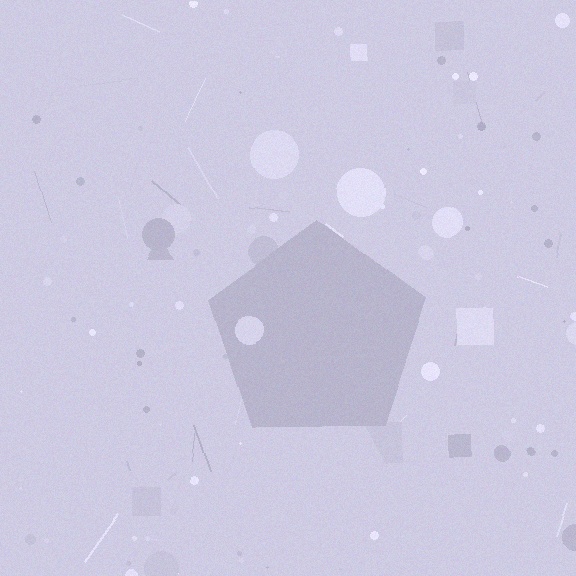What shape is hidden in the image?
A pentagon is hidden in the image.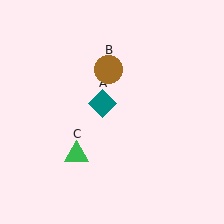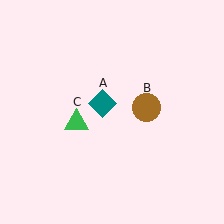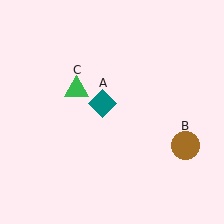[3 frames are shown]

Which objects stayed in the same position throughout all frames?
Teal diamond (object A) remained stationary.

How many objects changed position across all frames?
2 objects changed position: brown circle (object B), green triangle (object C).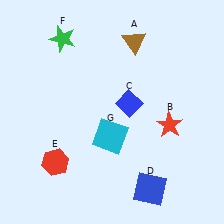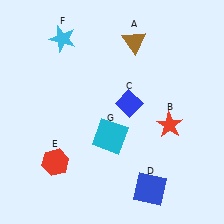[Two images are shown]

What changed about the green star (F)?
In Image 1, F is green. In Image 2, it changed to cyan.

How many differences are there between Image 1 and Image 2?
There is 1 difference between the two images.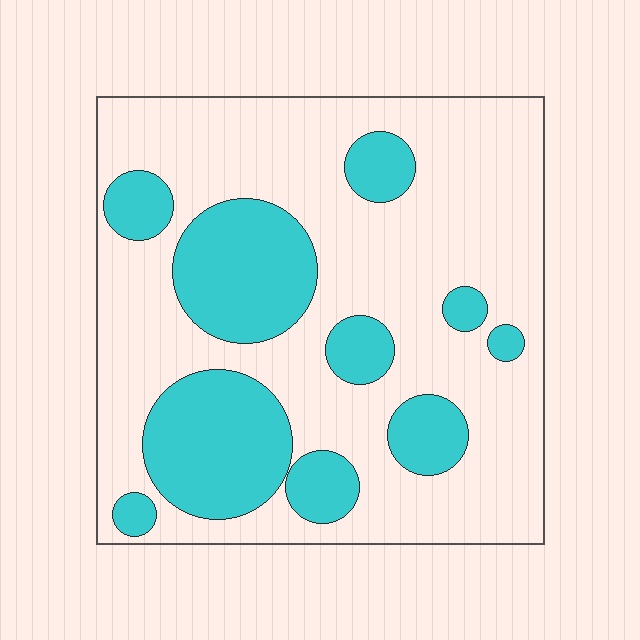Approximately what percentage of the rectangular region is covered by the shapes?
Approximately 30%.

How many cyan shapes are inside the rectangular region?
10.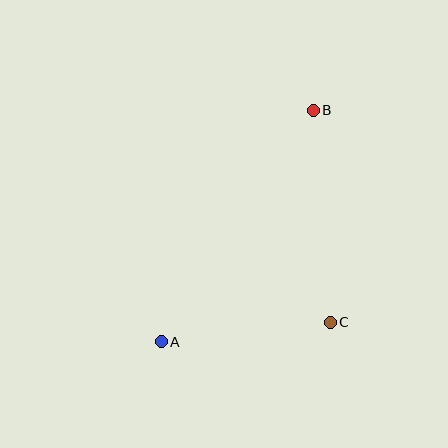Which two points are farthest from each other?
Points A and B are farthest from each other.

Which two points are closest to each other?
Points A and C are closest to each other.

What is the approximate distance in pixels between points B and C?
The distance between B and C is approximately 213 pixels.